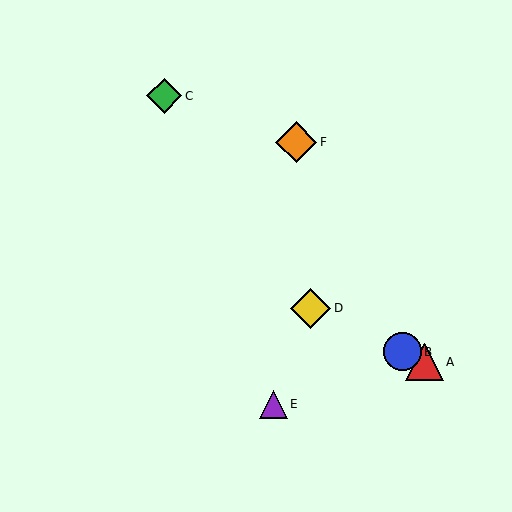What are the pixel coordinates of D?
Object D is at (310, 308).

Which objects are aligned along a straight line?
Objects A, B, D are aligned along a straight line.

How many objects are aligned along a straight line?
3 objects (A, B, D) are aligned along a straight line.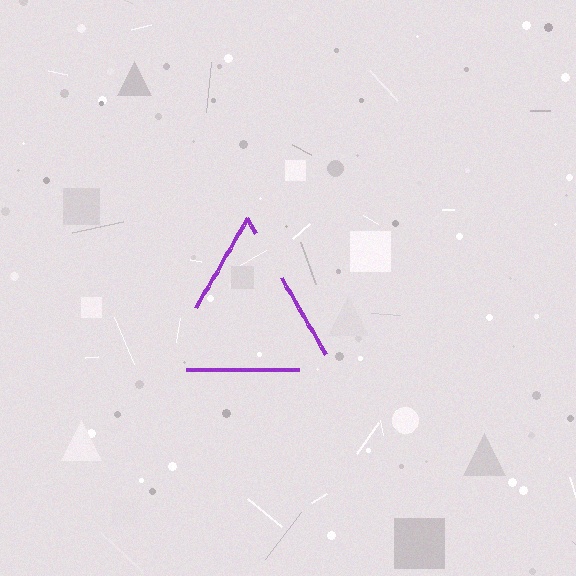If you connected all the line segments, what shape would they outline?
They would outline a triangle.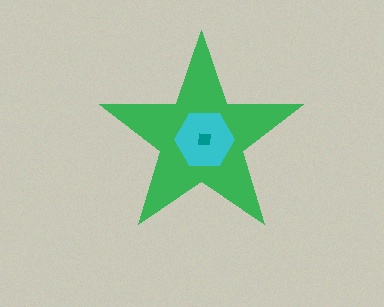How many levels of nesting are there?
3.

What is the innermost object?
The teal square.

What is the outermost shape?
The green star.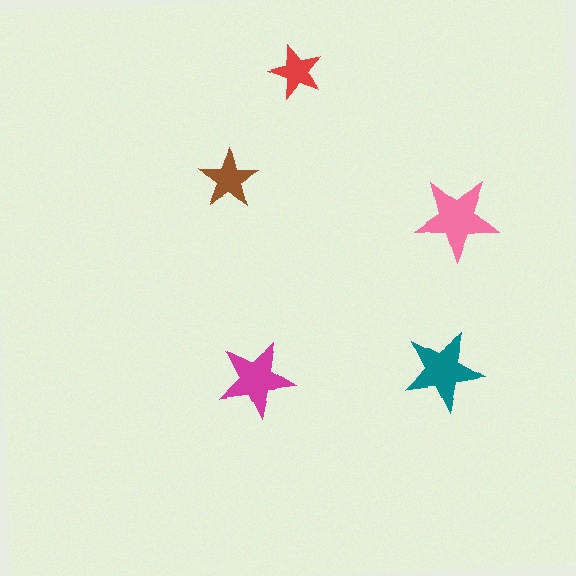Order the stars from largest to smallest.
the pink one, the teal one, the magenta one, the brown one, the red one.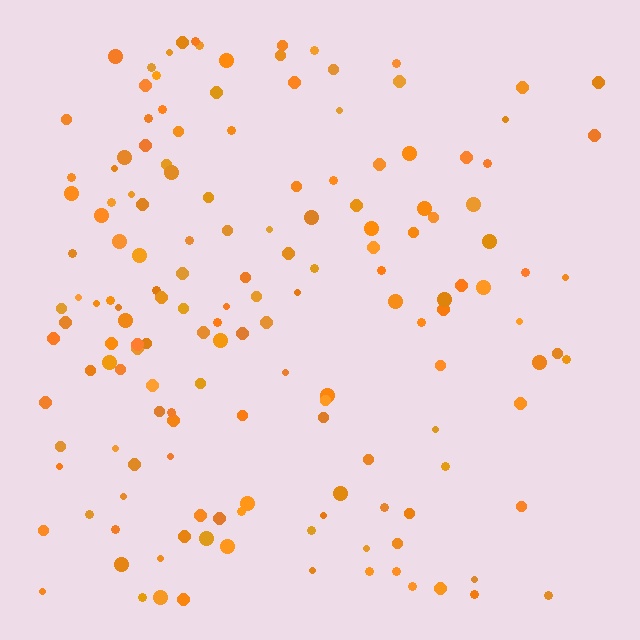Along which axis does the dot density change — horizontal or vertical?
Horizontal.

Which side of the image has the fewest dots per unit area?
The right.